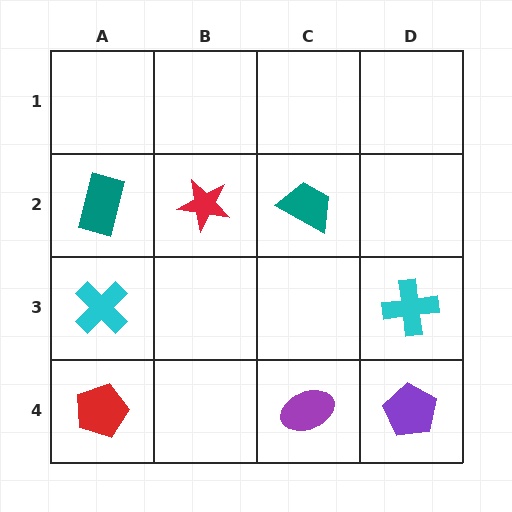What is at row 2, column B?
A red star.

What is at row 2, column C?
A teal trapezoid.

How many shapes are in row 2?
3 shapes.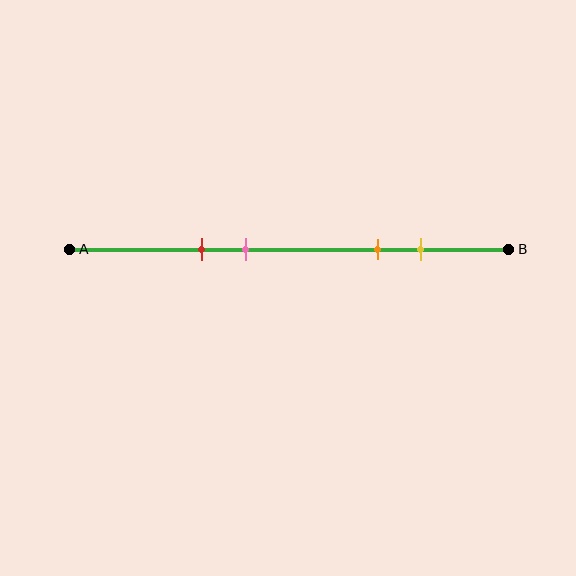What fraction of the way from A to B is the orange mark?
The orange mark is approximately 70% (0.7) of the way from A to B.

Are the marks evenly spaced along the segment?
No, the marks are not evenly spaced.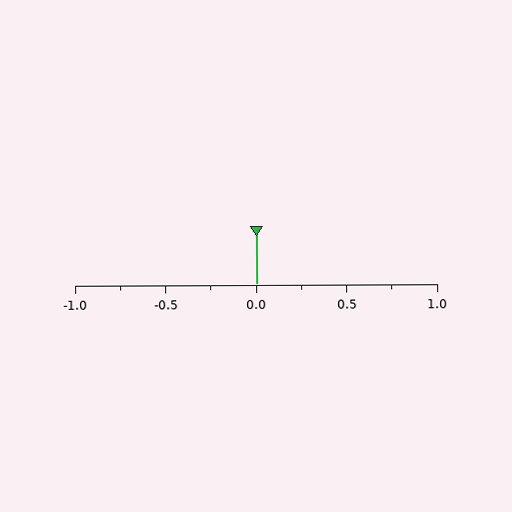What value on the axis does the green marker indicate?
The marker indicates approximately 0.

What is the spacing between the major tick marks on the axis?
The major ticks are spaced 0.5 apart.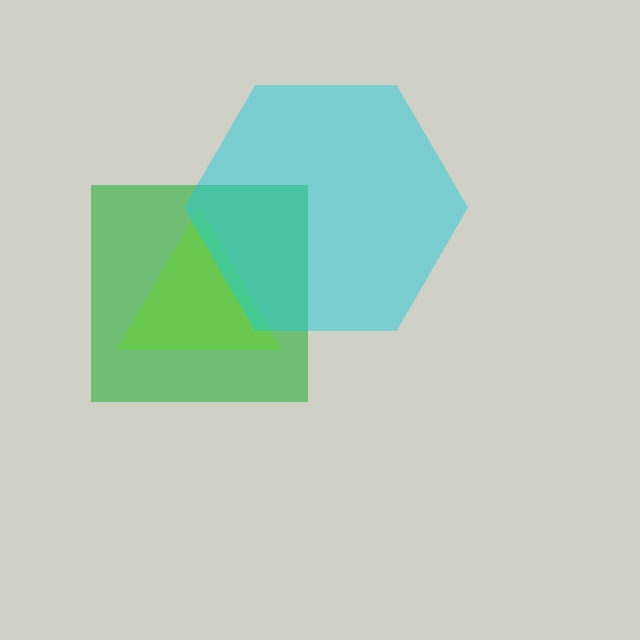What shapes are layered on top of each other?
The layered shapes are: a green square, a lime triangle, a cyan hexagon.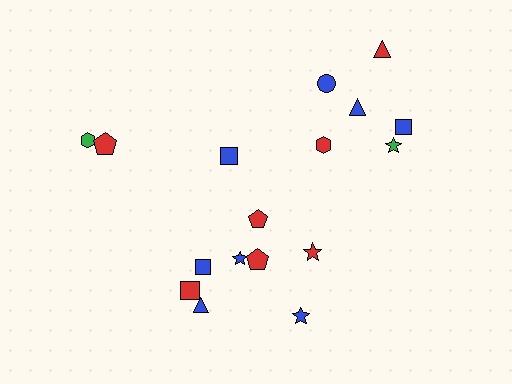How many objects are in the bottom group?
There are 8 objects.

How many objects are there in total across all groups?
There are 17 objects.